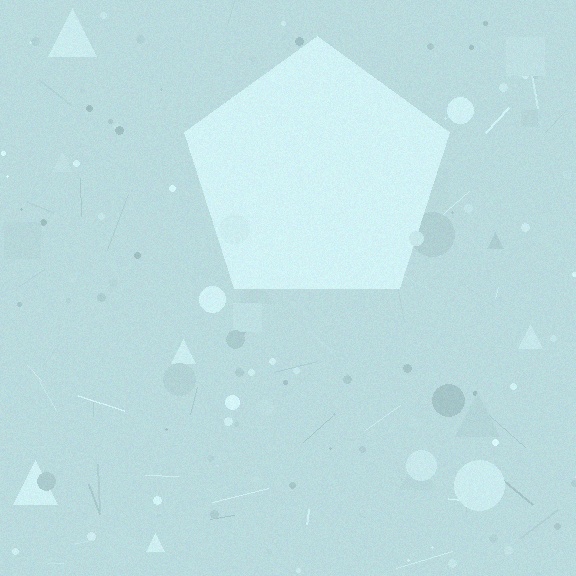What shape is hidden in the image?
A pentagon is hidden in the image.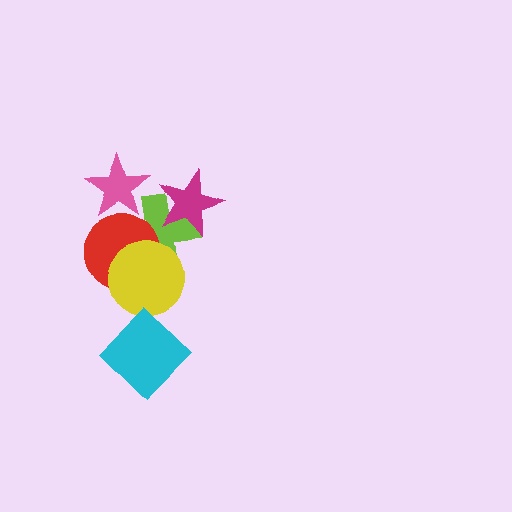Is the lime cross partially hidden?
Yes, it is partially covered by another shape.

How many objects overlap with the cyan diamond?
1 object overlaps with the cyan diamond.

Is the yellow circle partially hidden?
Yes, it is partially covered by another shape.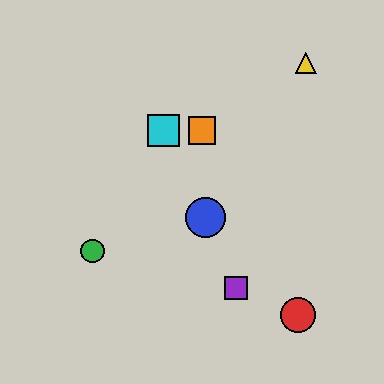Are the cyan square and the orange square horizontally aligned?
Yes, both are at y≈131.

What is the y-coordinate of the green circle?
The green circle is at y≈251.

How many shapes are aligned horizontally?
2 shapes (the orange square, the cyan square) are aligned horizontally.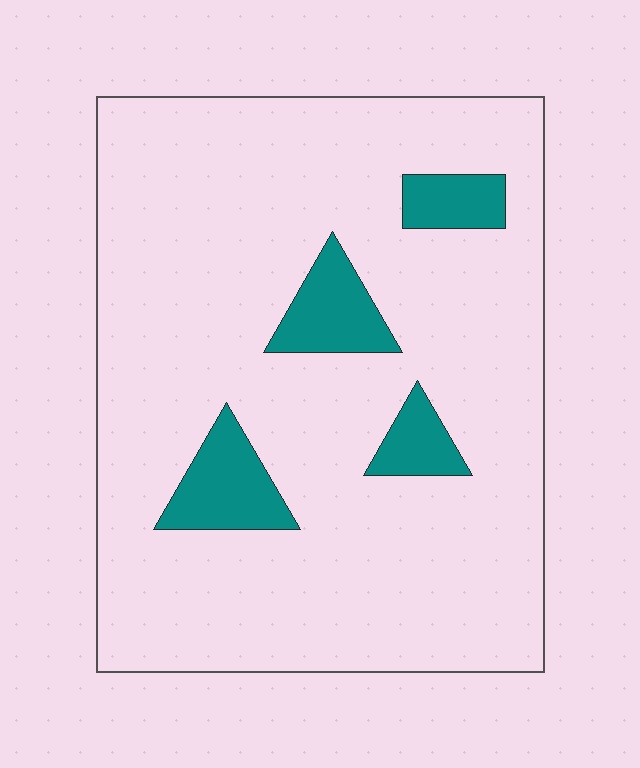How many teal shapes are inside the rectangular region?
4.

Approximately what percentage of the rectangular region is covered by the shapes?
Approximately 10%.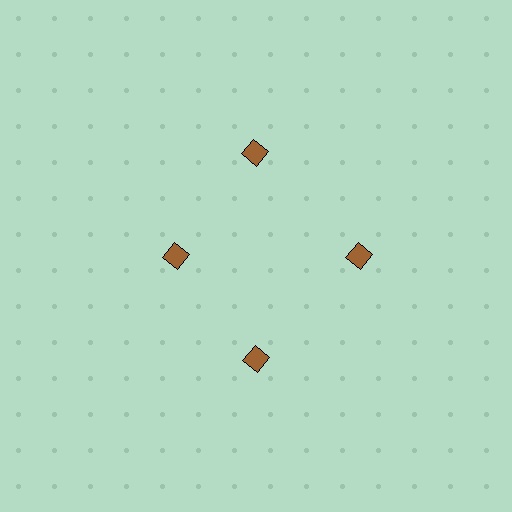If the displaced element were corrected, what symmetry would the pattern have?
It would have 4-fold rotational symmetry — the pattern would map onto itself every 90 degrees.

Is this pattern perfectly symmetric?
No. The 4 brown squares are arranged in a ring, but one element near the 9 o'clock position is pulled inward toward the center, breaking the 4-fold rotational symmetry.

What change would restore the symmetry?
The symmetry would be restored by moving it outward, back onto the ring so that all 4 squares sit at equal angles and equal distance from the center.